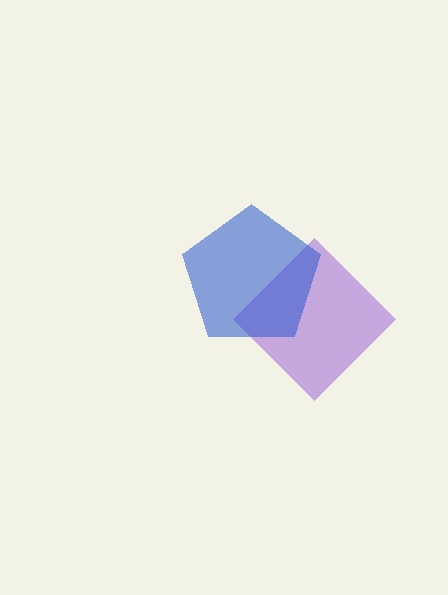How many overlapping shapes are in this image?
There are 2 overlapping shapes in the image.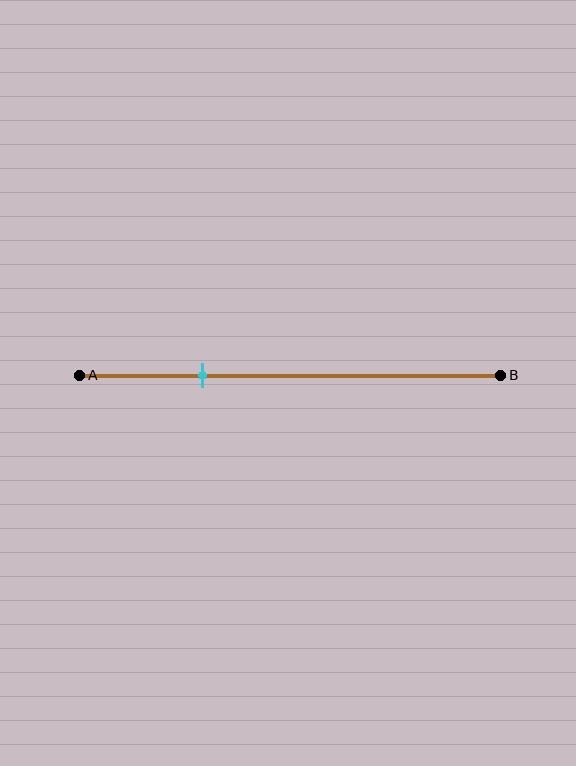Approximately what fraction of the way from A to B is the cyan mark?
The cyan mark is approximately 30% of the way from A to B.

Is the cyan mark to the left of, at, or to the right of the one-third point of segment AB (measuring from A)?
The cyan mark is to the left of the one-third point of segment AB.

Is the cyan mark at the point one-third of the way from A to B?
No, the mark is at about 30% from A, not at the 33% one-third point.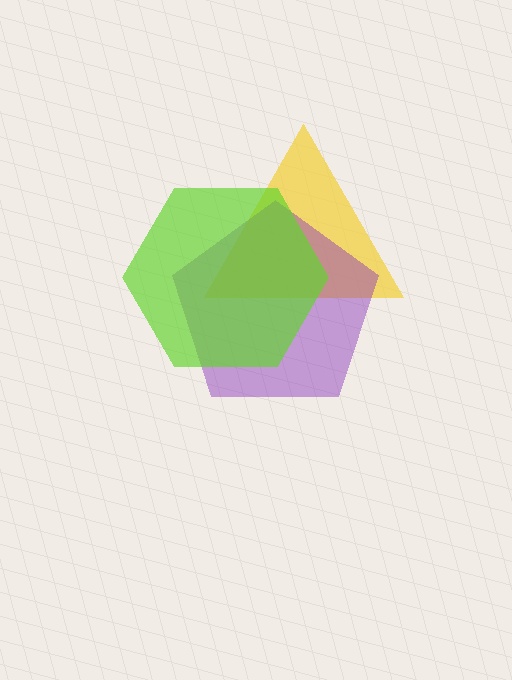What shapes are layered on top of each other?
The layered shapes are: a yellow triangle, a purple pentagon, a lime hexagon.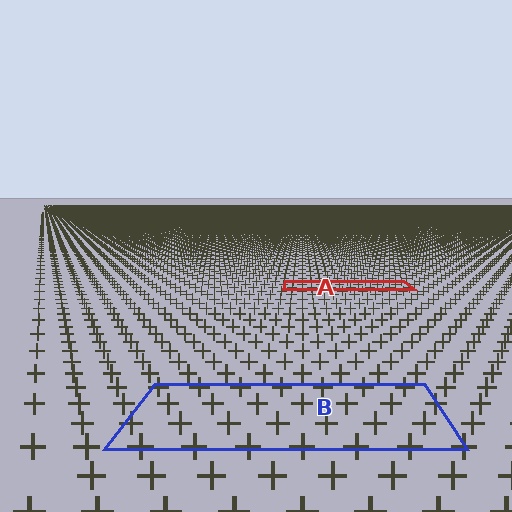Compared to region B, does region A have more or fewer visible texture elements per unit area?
Region A has more texture elements per unit area — they are packed more densely because it is farther away.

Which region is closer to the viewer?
Region B is closer. The texture elements there are larger and more spread out.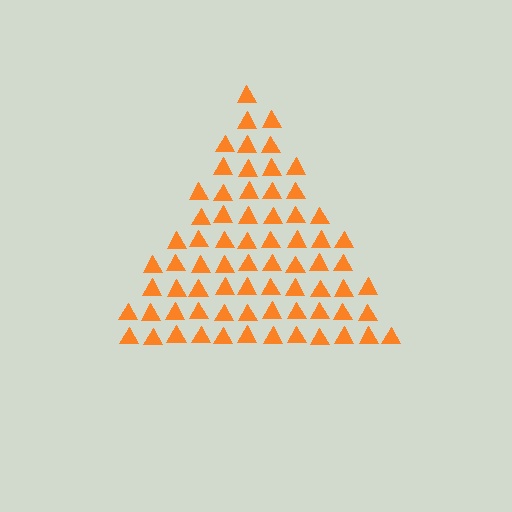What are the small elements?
The small elements are triangles.